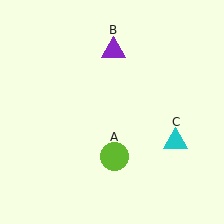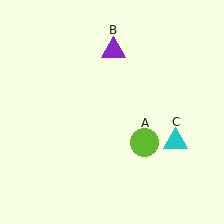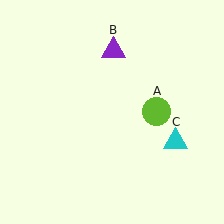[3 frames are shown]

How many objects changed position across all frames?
1 object changed position: lime circle (object A).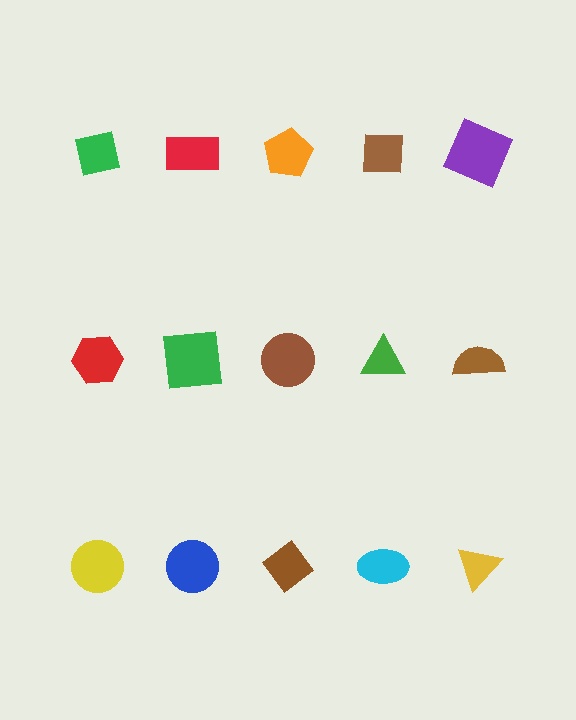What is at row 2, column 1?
A red hexagon.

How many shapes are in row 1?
5 shapes.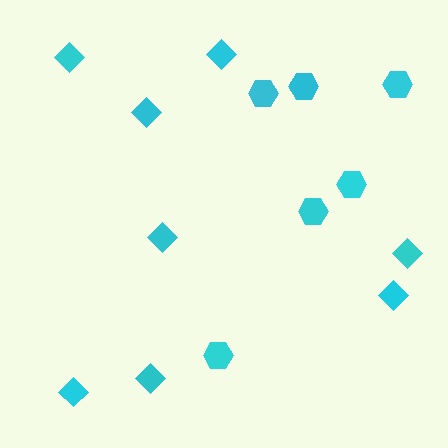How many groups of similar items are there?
There are 2 groups: one group of hexagons (6) and one group of diamonds (8).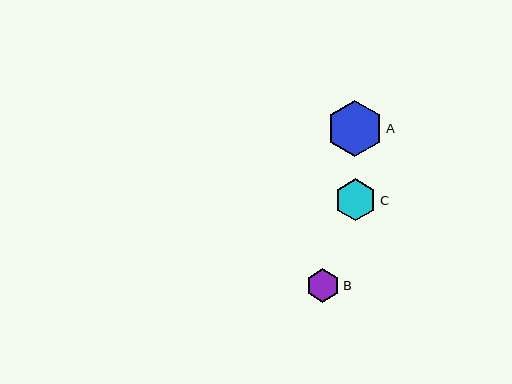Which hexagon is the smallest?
Hexagon B is the smallest with a size of approximately 34 pixels.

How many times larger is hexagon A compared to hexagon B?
Hexagon A is approximately 1.7 times the size of hexagon B.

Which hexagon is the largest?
Hexagon A is the largest with a size of approximately 56 pixels.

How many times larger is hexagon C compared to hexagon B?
Hexagon C is approximately 1.2 times the size of hexagon B.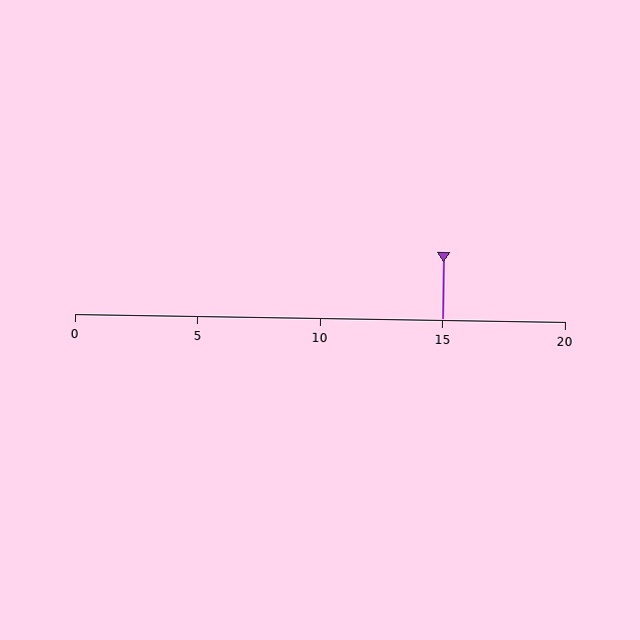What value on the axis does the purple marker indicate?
The marker indicates approximately 15.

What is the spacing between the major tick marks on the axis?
The major ticks are spaced 5 apart.